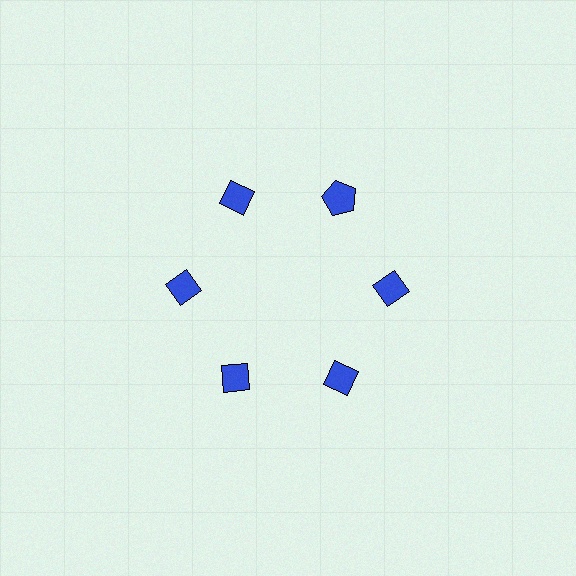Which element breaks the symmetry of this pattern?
The blue pentagon at roughly the 1 o'clock position breaks the symmetry. All other shapes are blue diamonds.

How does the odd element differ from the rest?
It has a different shape: pentagon instead of diamond.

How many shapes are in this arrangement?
There are 6 shapes arranged in a ring pattern.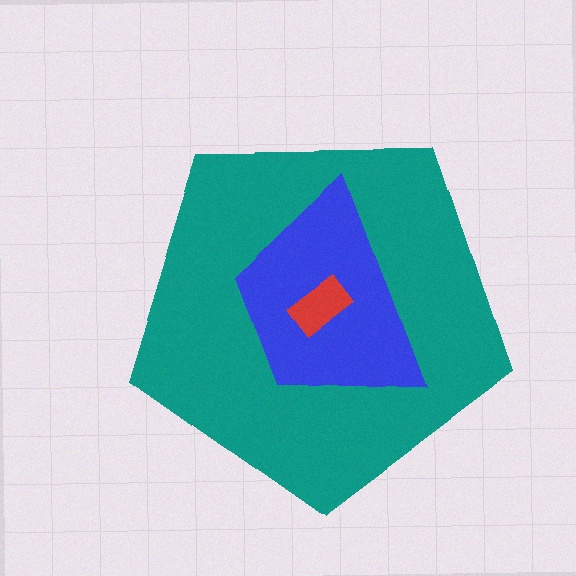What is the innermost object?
The red rectangle.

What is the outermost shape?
The teal pentagon.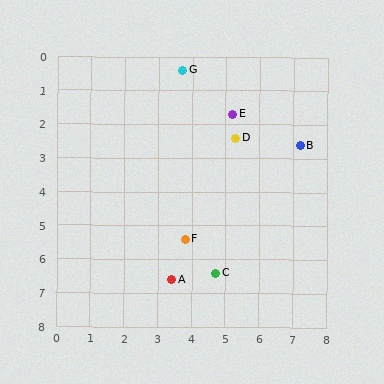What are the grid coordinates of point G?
Point G is at approximately (3.7, 0.4).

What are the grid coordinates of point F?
Point F is at approximately (3.8, 5.4).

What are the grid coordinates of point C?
Point C is at approximately (4.7, 6.4).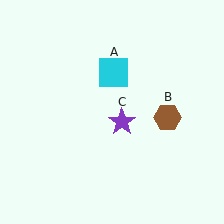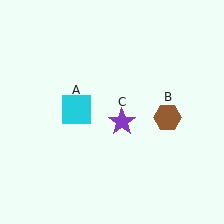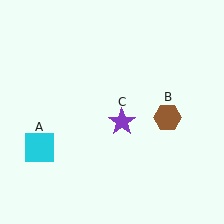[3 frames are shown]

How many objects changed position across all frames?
1 object changed position: cyan square (object A).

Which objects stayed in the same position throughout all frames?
Brown hexagon (object B) and purple star (object C) remained stationary.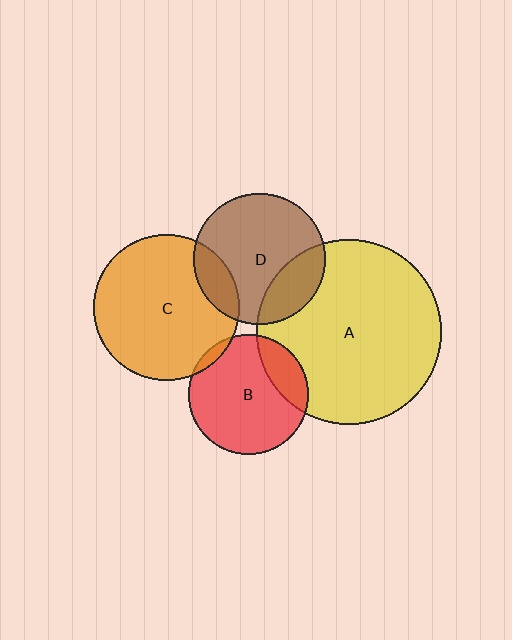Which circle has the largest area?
Circle A (yellow).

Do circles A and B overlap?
Yes.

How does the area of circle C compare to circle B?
Approximately 1.5 times.